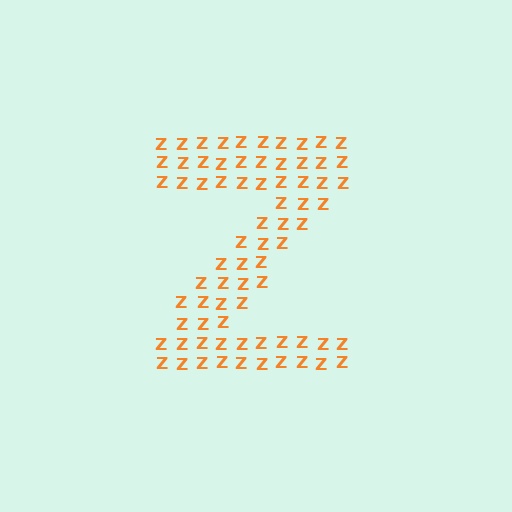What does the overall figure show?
The overall figure shows the letter Z.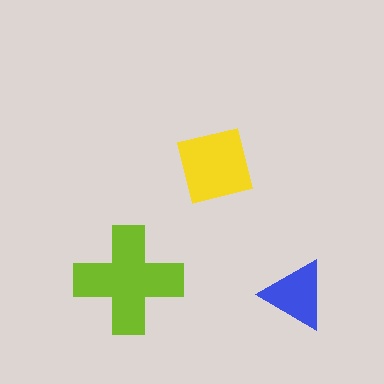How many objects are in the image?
There are 3 objects in the image.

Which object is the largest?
The lime cross.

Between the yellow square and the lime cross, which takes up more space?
The lime cross.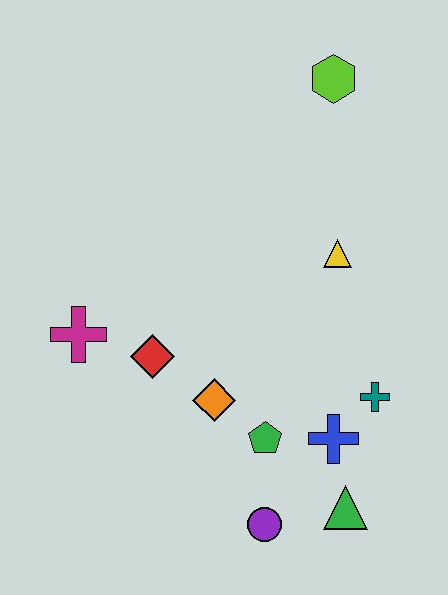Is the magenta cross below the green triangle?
No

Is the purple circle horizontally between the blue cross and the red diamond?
Yes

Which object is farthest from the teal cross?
The lime hexagon is farthest from the teal cross.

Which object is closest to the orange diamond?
The green pentagon is closest to the orange diamond.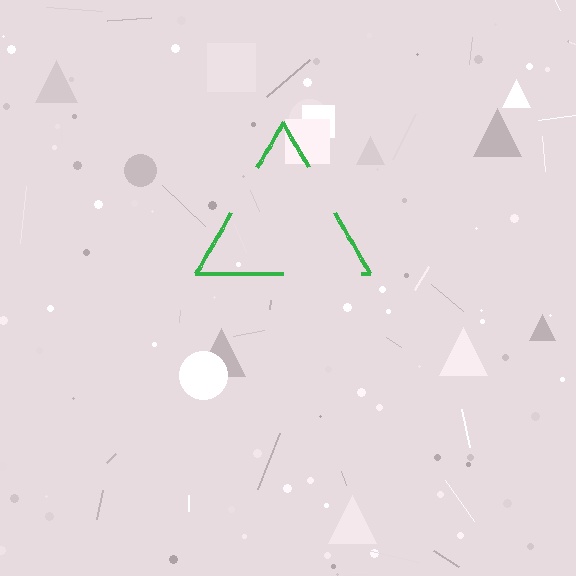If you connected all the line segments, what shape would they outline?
They would outline a triangle.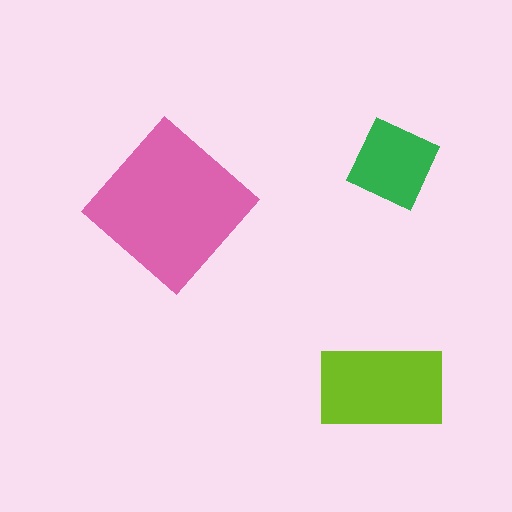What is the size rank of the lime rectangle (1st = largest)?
2nd.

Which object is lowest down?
The lime rectangle is bottommost.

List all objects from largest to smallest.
The pink diamond, the lime rectangle, the green diamond.